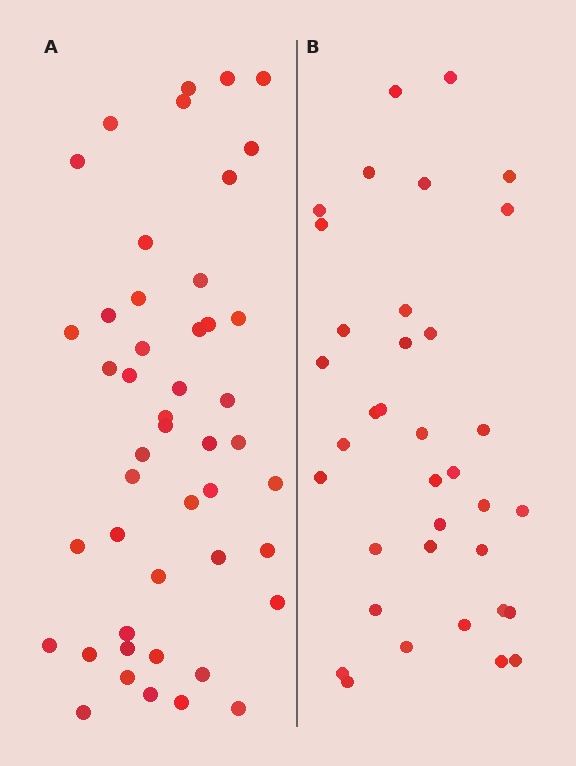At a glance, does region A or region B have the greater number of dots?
Region A (the left region) has more dots.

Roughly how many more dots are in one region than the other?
Region A has roughly 12 or so more dots than region B.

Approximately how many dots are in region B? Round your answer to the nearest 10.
About 40 dots. (The exact count is 36, which rounds to 40.)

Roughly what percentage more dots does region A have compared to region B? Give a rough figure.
About 30% more.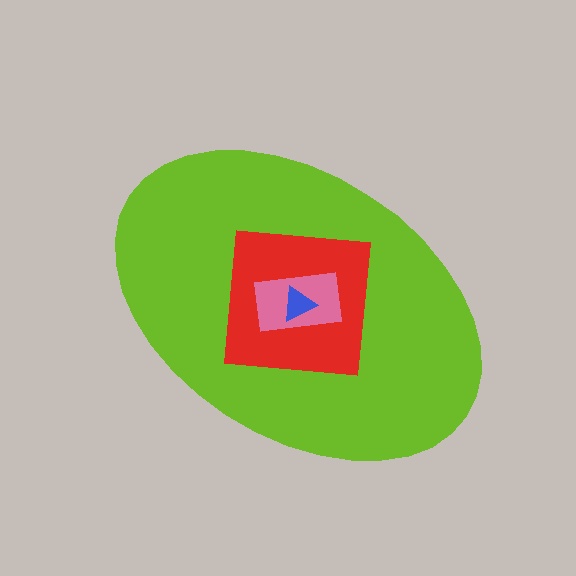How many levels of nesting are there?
4.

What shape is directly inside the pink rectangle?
The blue triangle.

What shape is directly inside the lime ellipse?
The red square.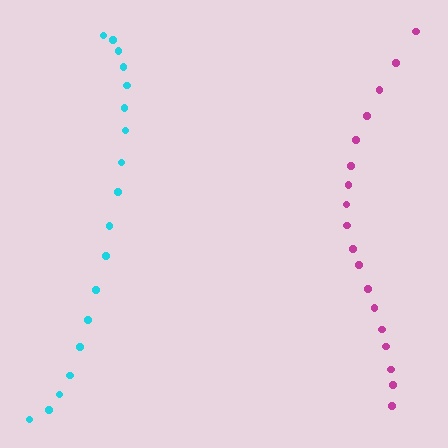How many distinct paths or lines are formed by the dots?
There are 2 distinct paths.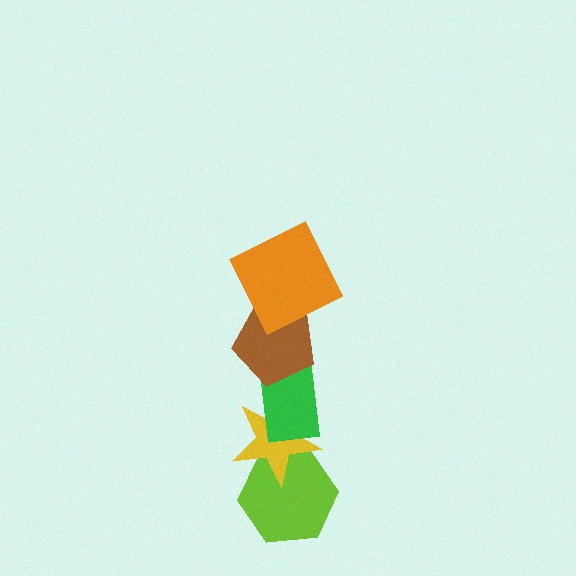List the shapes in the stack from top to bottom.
From top to bottom: the orange square, the brown pentagon, the green rectangle, the yellow star, the lime hexagon.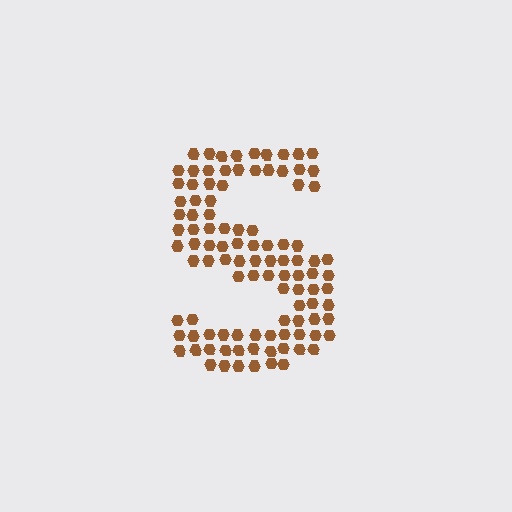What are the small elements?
The small elements are hexagons.